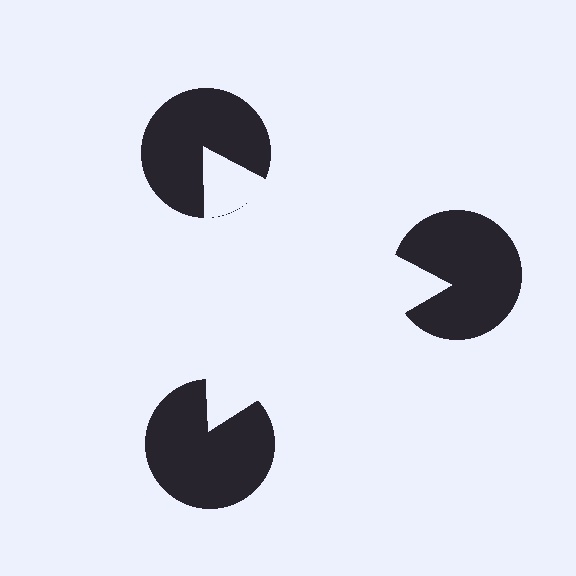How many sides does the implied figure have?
3 sides.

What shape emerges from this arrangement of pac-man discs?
An illusory triangle — its edges are inferred from the aligned wedge cuts in the pac-man discs, not physically drawn.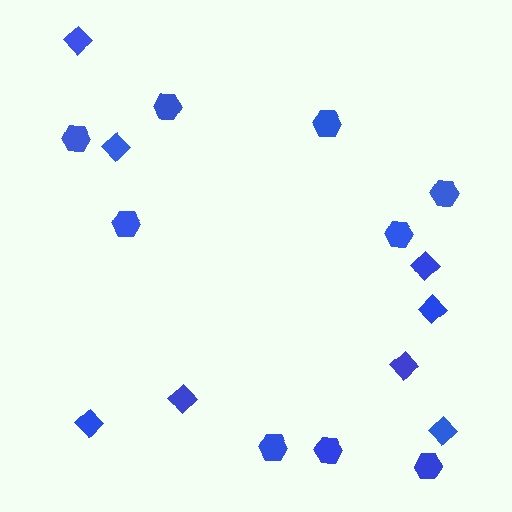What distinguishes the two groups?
There are 2 groups: one group of hexagons (9) and one group of diamonds (8).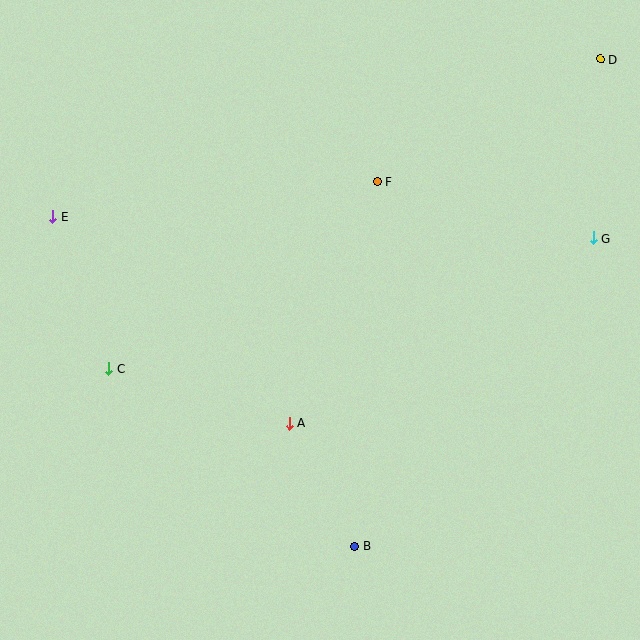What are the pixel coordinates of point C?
Point C is at (109, 368).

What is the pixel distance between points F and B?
The distance between F and B is 365 pixels.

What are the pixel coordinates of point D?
Point D is at (600, 59).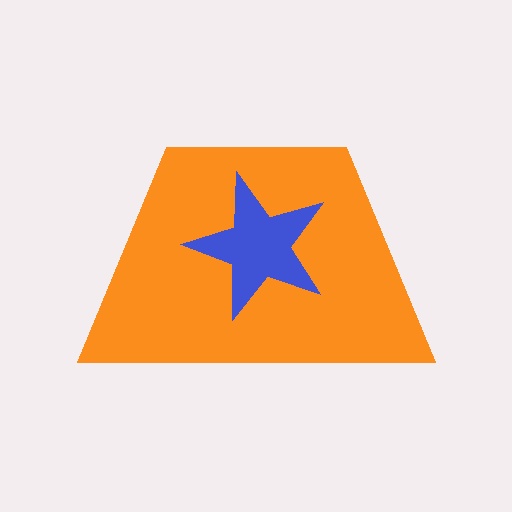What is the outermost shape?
The orange trapezoid.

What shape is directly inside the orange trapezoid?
The blue star.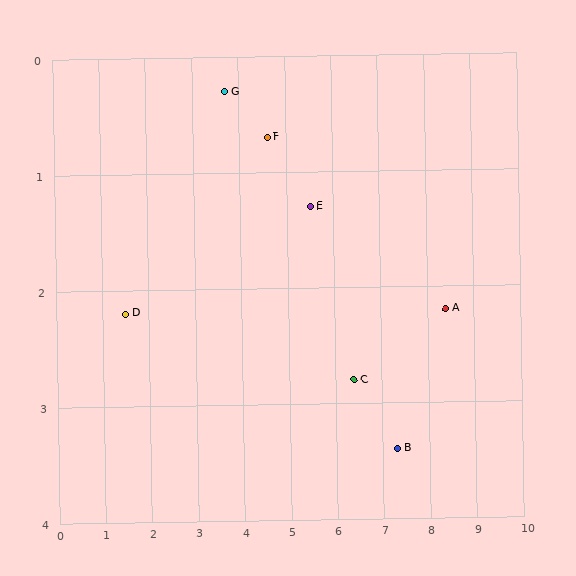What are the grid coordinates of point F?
Point F is at approximately (4.6, 0.7).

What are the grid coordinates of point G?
Point G is at approximately (3.7, 0.3).